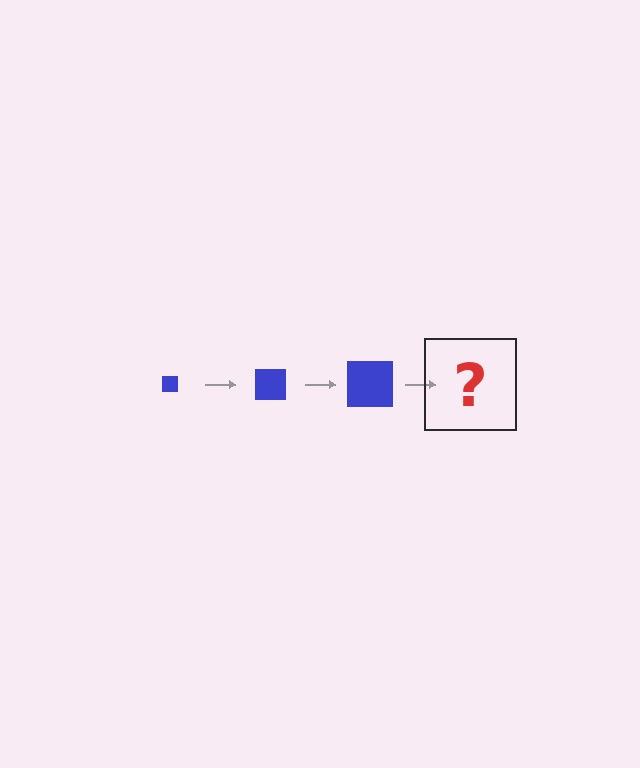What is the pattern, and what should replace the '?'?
The pattern is that the square gets progressively larger each step. The '?' should be a blue square, larger than the previous one.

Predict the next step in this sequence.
The next step is a blue square, larger than the previous one.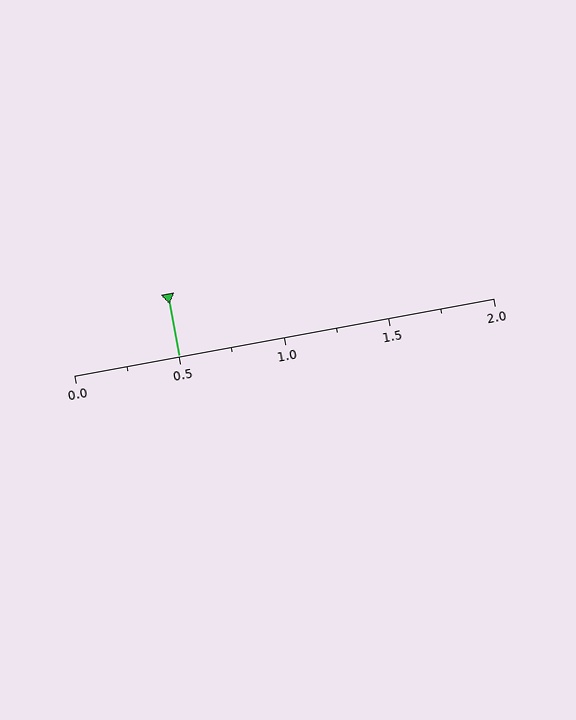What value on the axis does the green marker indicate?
The marker indicates approximately 0.5.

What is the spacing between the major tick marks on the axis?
The major ticks are spaced 0.5 apart.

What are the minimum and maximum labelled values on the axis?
The axis runs from 0.0 to 2.0.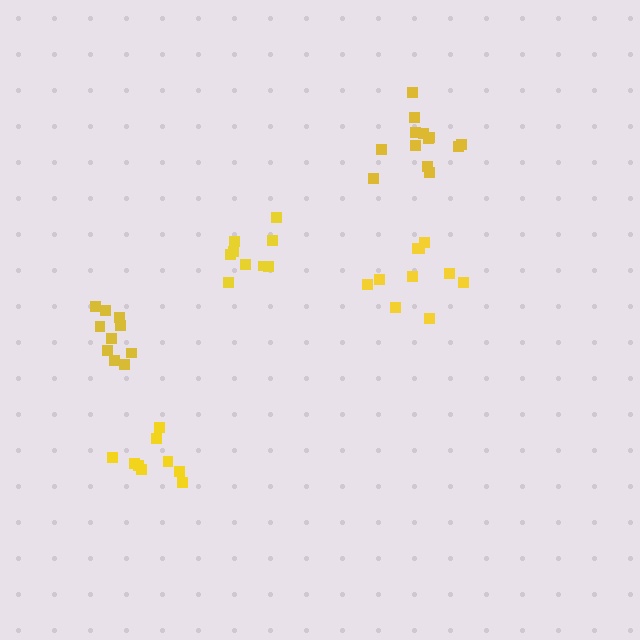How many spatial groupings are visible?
There are 5 spatial groupings.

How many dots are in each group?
Group 1: 9 dots, Group 2: 10 dots, Group 3: 13 dots, Group 4: 9 dots, Group 5: 10 dots (51 total).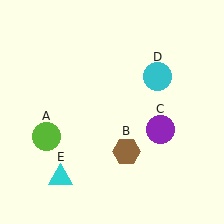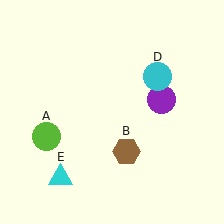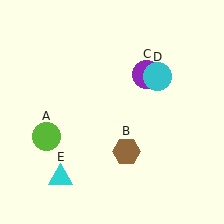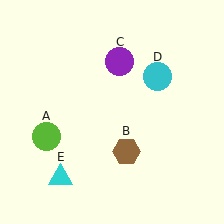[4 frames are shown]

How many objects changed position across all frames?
1 object changed position: purple circle (object C).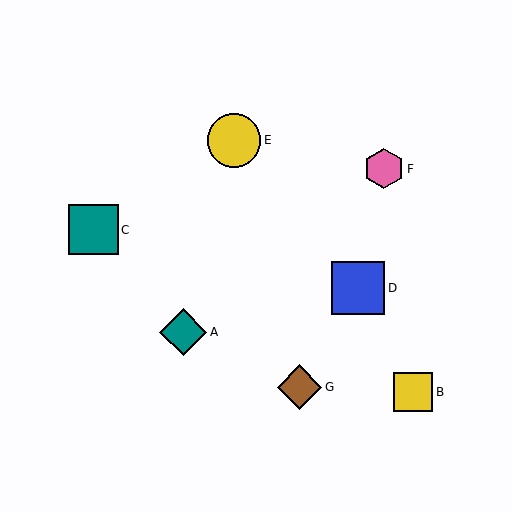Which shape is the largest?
The yellow circle (labeled E) is the largest.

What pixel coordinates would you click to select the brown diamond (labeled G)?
Click at (300, 387) to select the brown diamond G.